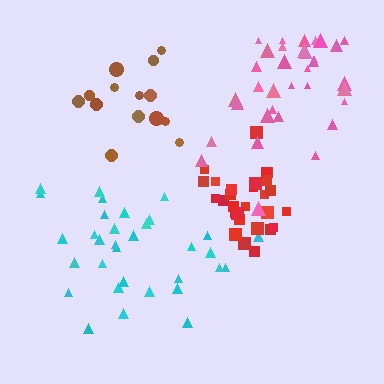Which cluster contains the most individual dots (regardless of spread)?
Pink (35).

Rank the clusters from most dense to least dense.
red, cyan, pink, brown.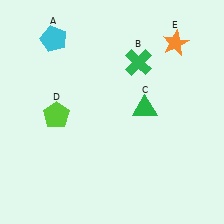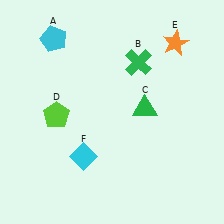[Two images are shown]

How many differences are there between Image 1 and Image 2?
There is 1 difference between the two images.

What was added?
A cyan diamond (F) was added in Image 2.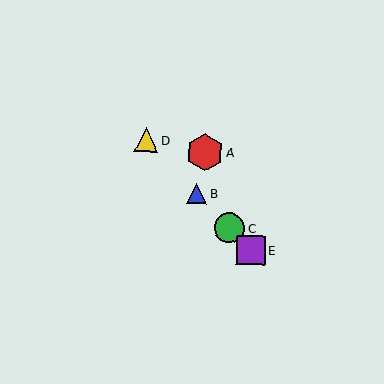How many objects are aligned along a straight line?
4 objects (B, C, D, E) are aligned along a straight line.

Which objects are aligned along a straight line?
Objects B, C, D, E are aligned along a straight line.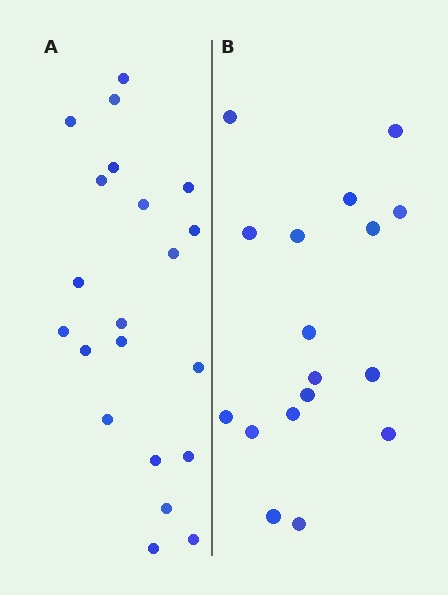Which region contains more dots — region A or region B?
Region A (the left region) has more dots.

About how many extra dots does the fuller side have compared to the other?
Region A has about 4 more dots than region B.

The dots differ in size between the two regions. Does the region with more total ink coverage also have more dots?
No. Region B has more total ink coverage because its dots are larger, but region A actually contains more individual dots. Total area can be misleading — the number of items is what matters here.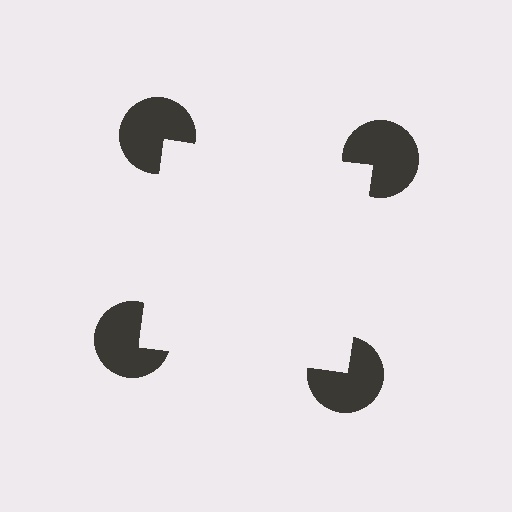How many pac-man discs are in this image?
There are 4 — one at each vertex of the illusory square.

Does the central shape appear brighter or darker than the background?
It typically appears slightly brighter than the background, even though no actual brightness change is drawn.